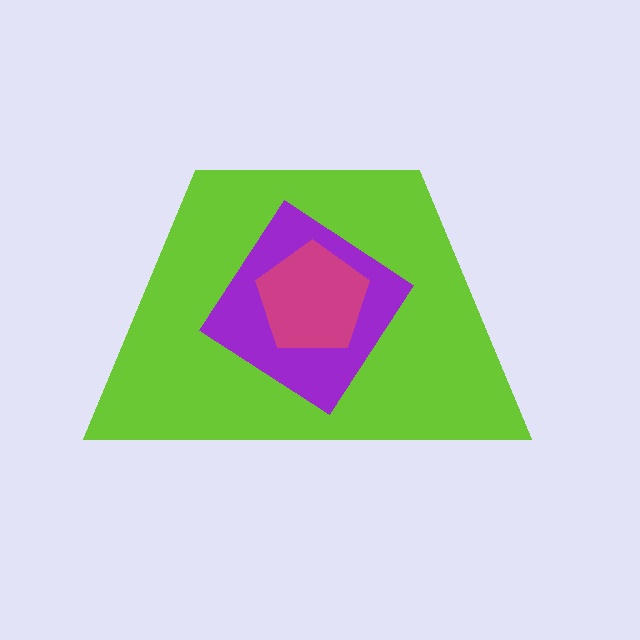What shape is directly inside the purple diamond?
The magenta pentagon.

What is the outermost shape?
The lime trapezoid.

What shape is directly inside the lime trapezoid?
The purple diamond.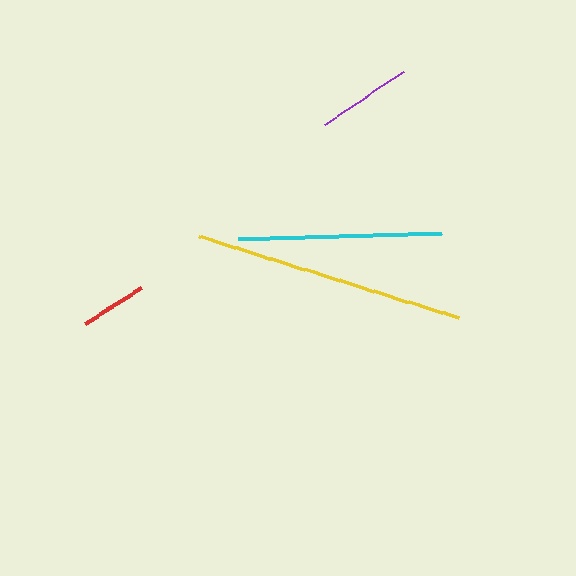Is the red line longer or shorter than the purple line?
The purple line is longer than the red line.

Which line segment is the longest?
The yellow line is the longest at approximately 271 pixels.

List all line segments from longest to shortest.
From longest to shortest: yellow, cyan, purple, red.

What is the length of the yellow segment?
The yellow segment is approximately 271 pixels long.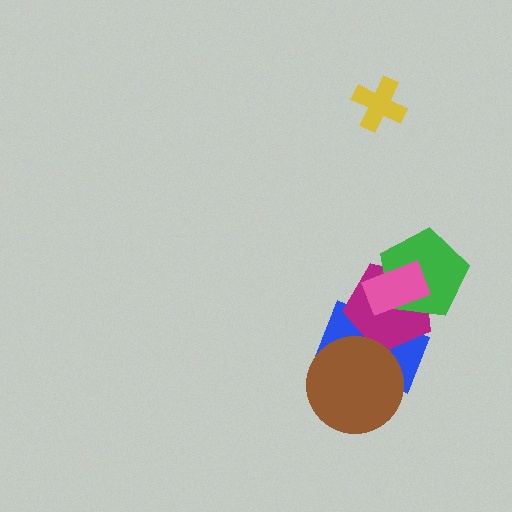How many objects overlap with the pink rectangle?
3 objects overlap with the pink rectangle.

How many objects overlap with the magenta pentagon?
4 objects overlap with the magenta pentagon.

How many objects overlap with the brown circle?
2 objects overlap with the brown circle.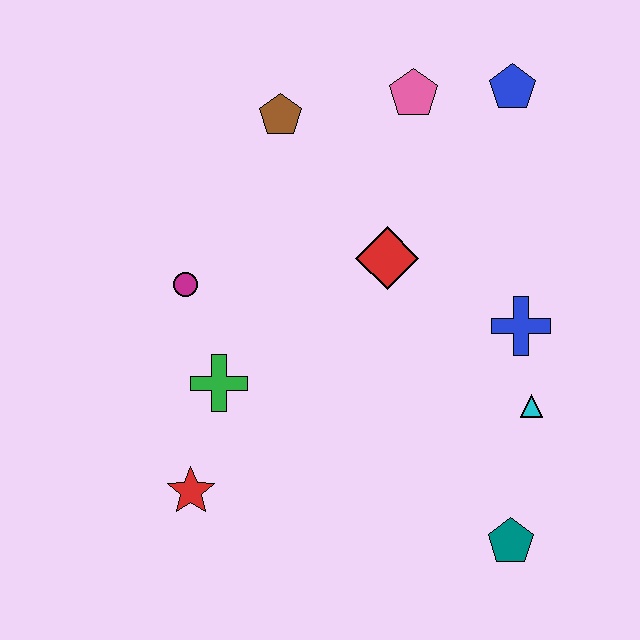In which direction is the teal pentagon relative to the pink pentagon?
The teal pentagon is below the pink pentagon.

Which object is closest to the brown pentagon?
The pink pentagon is closest to the brown pentagon.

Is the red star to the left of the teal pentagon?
Yes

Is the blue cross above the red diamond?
No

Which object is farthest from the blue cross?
The red star is farthest from the blue cross.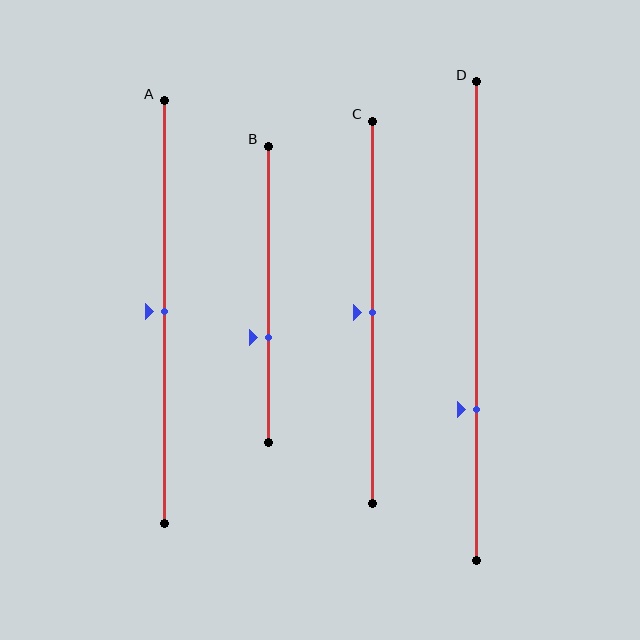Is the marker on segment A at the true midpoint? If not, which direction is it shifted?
Yes, the marker on segment A is at the true midpoint.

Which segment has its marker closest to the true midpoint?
Segment A has its marker closest to the true midpoint.